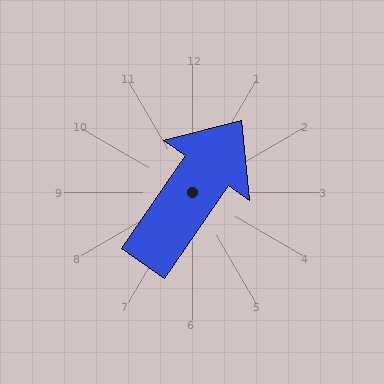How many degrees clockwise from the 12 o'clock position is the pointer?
Approximately 35 degrees.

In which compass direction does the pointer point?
Northeast.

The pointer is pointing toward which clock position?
Roughly 1 o'clock.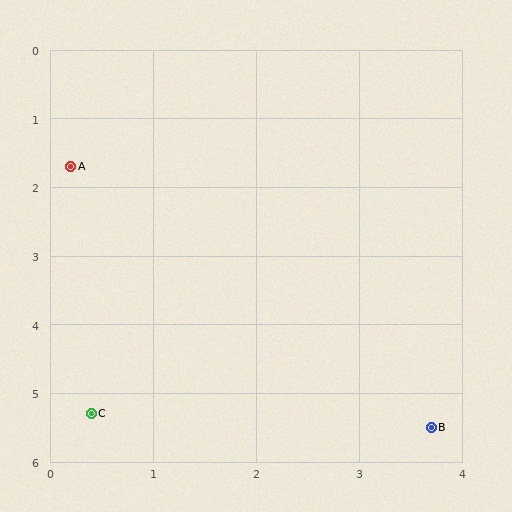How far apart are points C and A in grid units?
Points C and A are about 3.6 grid units apart.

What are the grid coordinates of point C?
Point C is at approximately (0.4, 5.3).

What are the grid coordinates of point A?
Point A is at approximately (0.2, 1.7).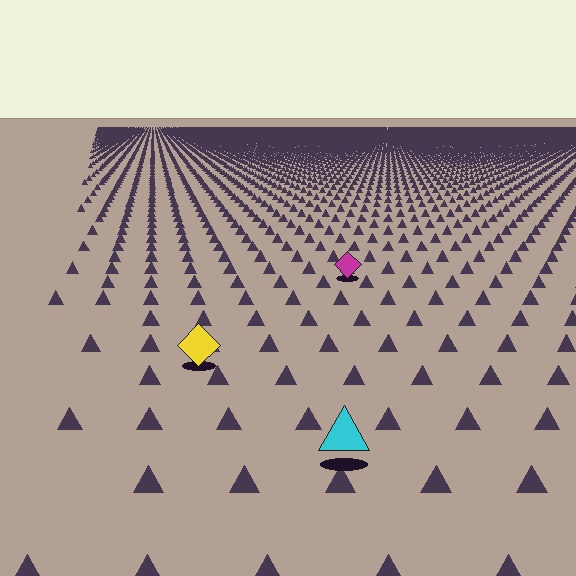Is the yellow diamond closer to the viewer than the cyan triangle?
No. The cyan triangle is closer — you can tell from the texture gradient: the ground texture is coarser near it.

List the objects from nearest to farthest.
From nearest to farthest: the cyan triangle, the yellow diamond, the magenta diamond.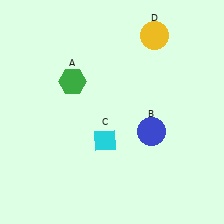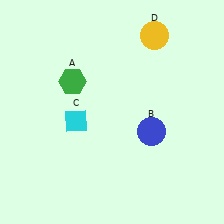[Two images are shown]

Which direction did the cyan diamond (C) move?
The cyan diamond (C) moved left.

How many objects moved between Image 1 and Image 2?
1 object moved between the two images.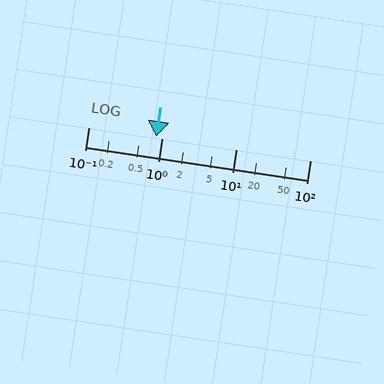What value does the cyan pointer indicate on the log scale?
The pointer indicates approximately 0.82.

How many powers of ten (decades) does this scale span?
The scale spans 3 decades, from 0.1 to 100.